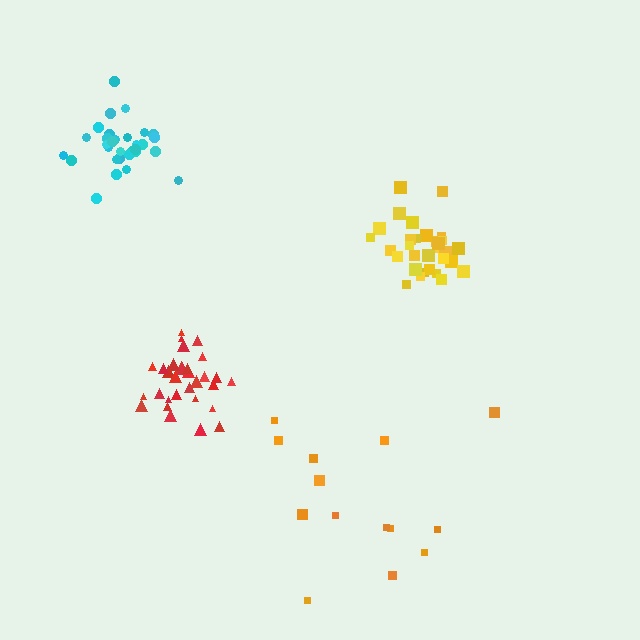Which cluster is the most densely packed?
Yellow.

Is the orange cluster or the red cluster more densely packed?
Red.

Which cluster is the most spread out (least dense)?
Orange.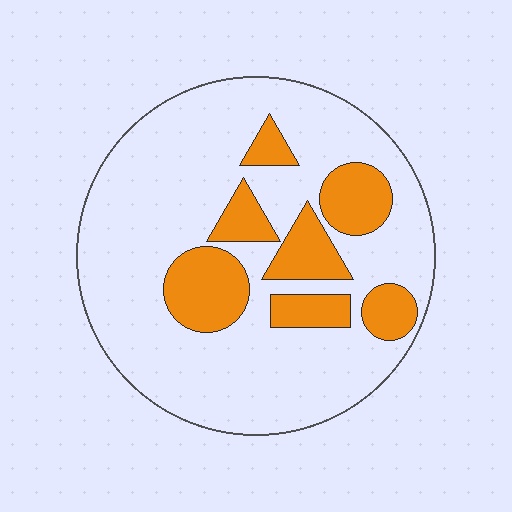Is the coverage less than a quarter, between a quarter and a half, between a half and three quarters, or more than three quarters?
Less than a quarter.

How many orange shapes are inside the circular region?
7.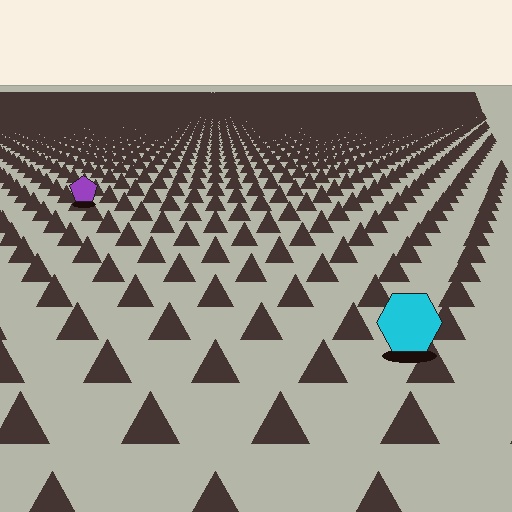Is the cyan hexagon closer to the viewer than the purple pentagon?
Yes. The cyan hexagon is closer — you can tell from the texture gradient: the ground texture is coarser near it.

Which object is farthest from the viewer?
The purple pentagon is farthest from the viewer. It appears smaller and the ground texture around it is denser.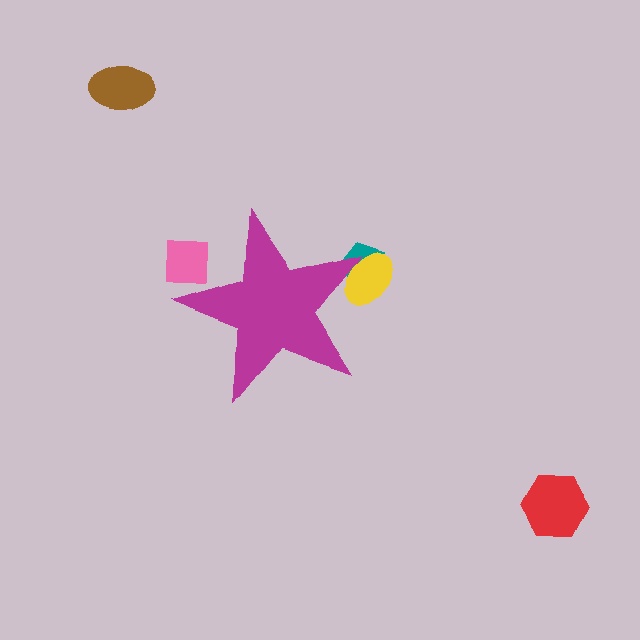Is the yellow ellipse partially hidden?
Yes, the yellow ellipse is partially hidden behind the magenta star.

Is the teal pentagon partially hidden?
Yes, the teal pentagon is partially hidden behind the magenta star.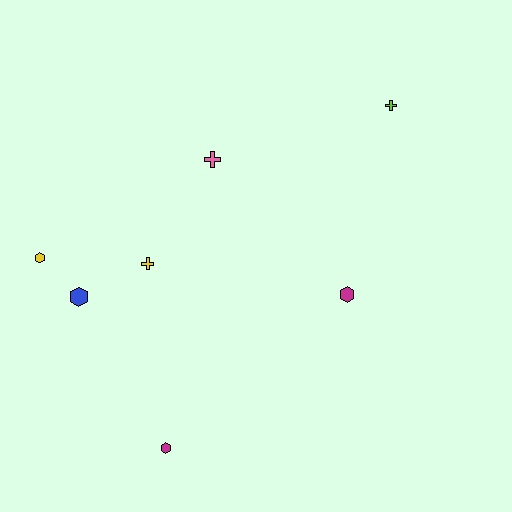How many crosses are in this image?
There are 3 crosses.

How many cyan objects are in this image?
There are no cyan objects.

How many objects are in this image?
There are 7 objects.